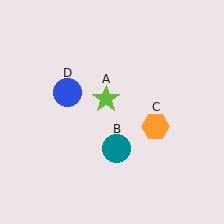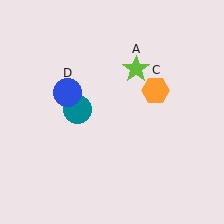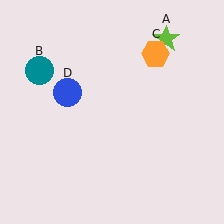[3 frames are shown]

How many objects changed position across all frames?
3 objects changed position: lime star (object A), teal circle (object B), orange hexagon (object C).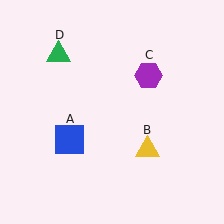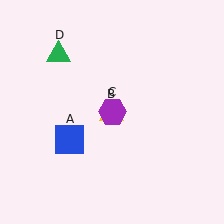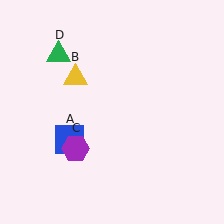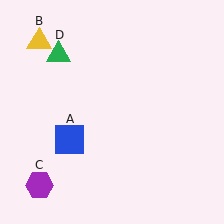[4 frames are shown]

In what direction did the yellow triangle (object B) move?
The yellow triangle (object B) moved up and to the left.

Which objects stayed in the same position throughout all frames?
Blue square (object A) and green triangle (object D) remained stationary.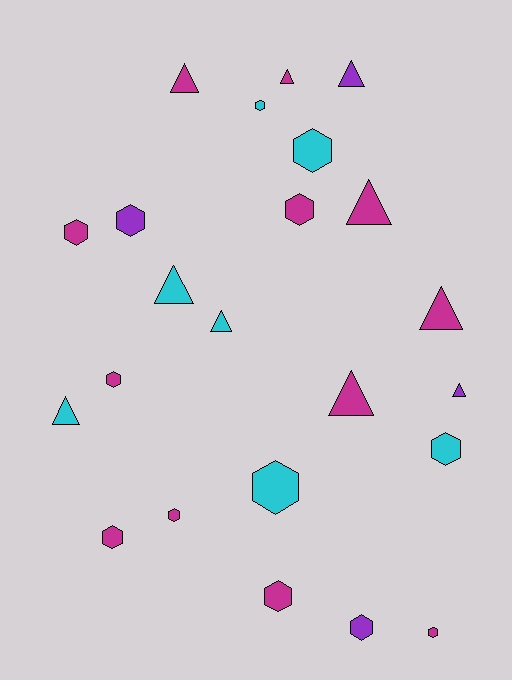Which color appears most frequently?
Magenta, with 12 objects.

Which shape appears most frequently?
Hexagon, with 13 objects.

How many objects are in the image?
There are 23 objects.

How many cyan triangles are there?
There are 3 cyan triangles.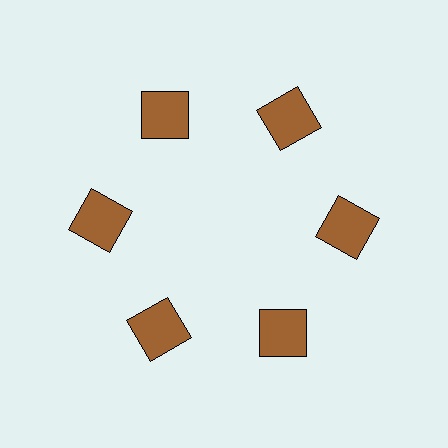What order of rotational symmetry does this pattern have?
This pattern has 6-fold rotational symmetry.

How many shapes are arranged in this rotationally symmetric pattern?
There are 6 shapes, arranged in 6 groups of 1.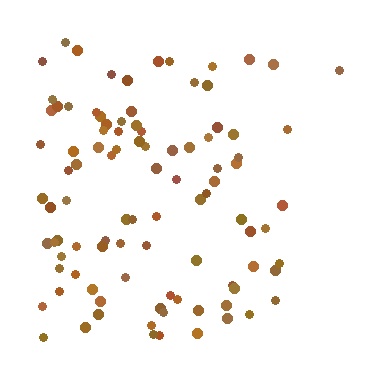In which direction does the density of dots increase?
From right to left, with the left side densest.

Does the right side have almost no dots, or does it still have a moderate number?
Still a moderate number, just noticeably fewer than the left.